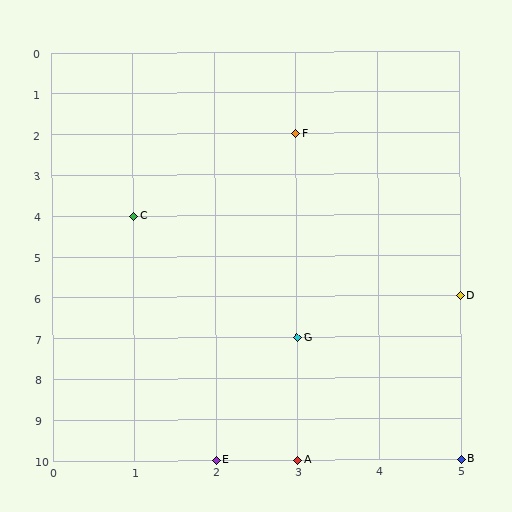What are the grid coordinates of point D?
Point D is at grid coordinates (5, 6).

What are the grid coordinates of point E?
Point E is at grid coordinates (2, 10).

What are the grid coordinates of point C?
Point C is at grid coordinates (1, 4).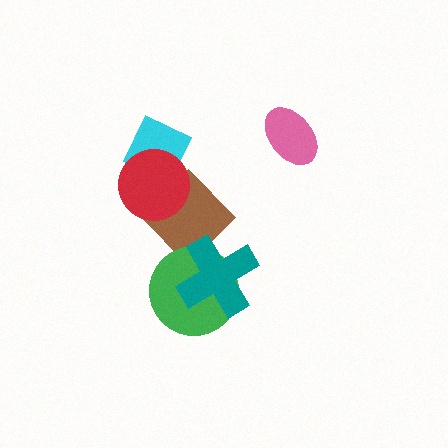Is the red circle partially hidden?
No, no other shape covers it.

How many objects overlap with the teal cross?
2 objects overlap with the teal cross.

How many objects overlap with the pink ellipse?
0 objects overlap with the pink ellipse.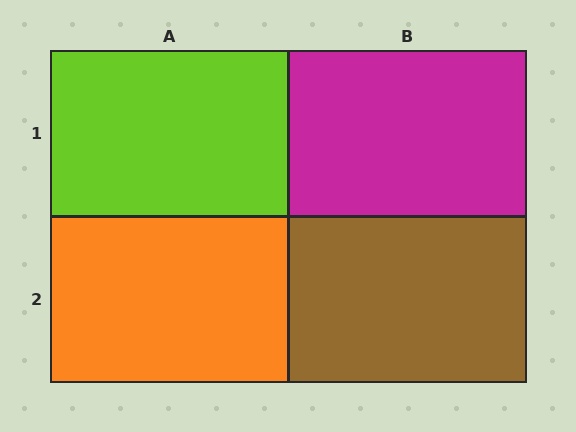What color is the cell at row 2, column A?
Orange.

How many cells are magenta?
1 cell is magenta.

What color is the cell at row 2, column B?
Brown.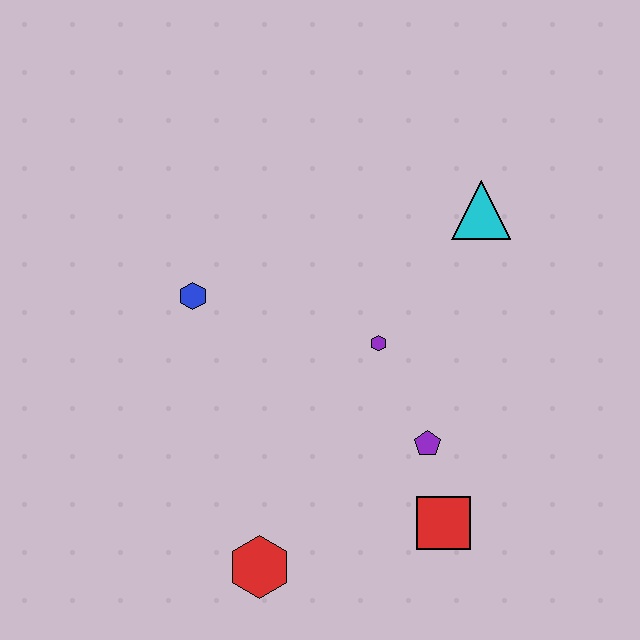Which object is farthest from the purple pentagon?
The blue hexagon is farthest from the purple pentagon.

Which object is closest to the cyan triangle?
The purple hexagon is closest to the cyan triangle.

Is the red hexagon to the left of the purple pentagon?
Yes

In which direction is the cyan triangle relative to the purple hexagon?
The cyan triangle is above the purple hexagon.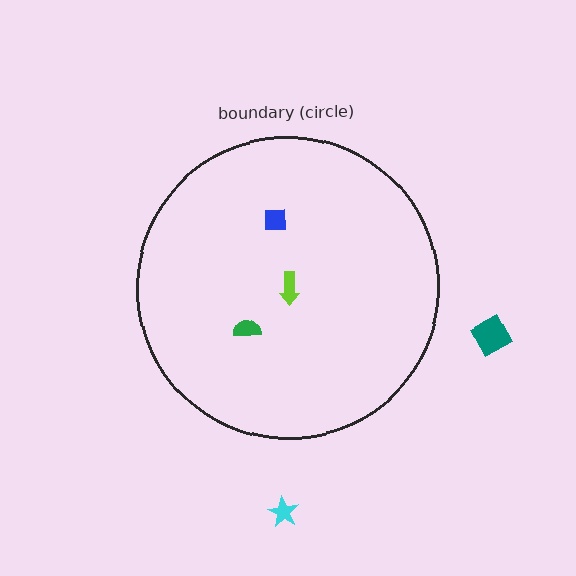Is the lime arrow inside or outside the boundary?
Inside.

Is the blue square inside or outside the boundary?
Inside.